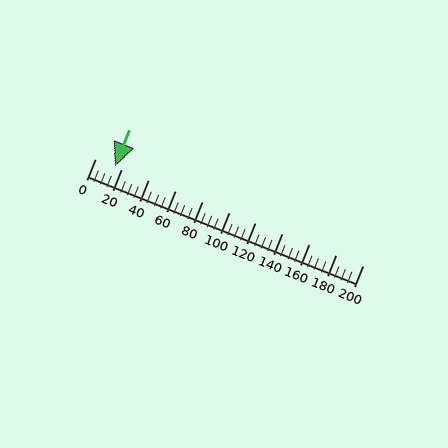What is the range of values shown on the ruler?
The ruler shows values from 0 to 200.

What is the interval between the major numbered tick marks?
The major tick marks are spaced 20 units apart.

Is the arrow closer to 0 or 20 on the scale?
The arrow is closer to 20.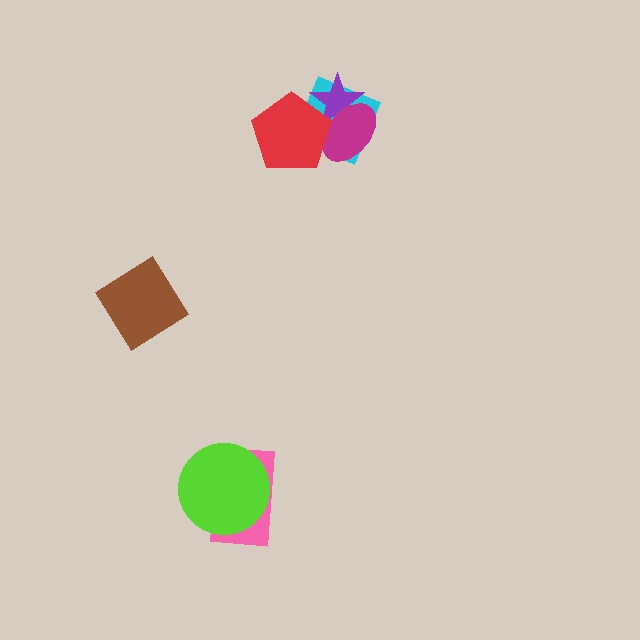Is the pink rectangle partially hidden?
Yes, it is partially covered by another shape.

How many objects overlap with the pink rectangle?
1 object overlaps with the pink rectangle.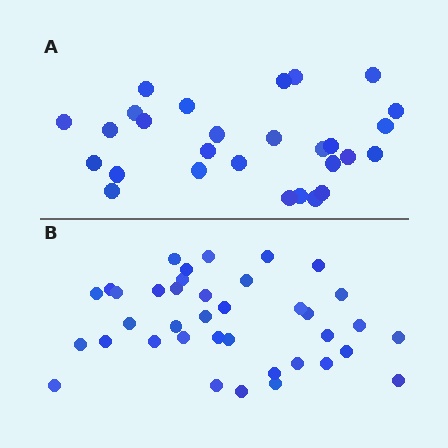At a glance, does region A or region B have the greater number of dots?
Region B (the bottom region) has more dots.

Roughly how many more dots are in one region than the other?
Region B has roughly 10 or so more dots than region A.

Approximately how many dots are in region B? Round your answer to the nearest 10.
About 40 dots. (The exact count is 38, which rounds to 40.)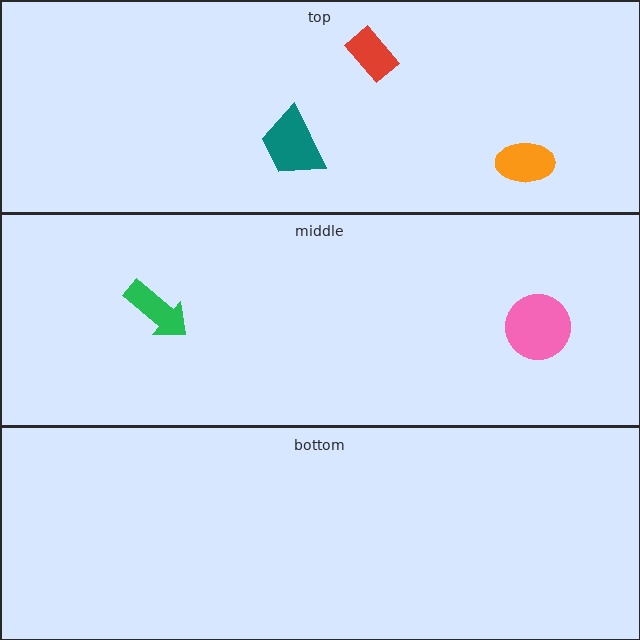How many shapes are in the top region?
3.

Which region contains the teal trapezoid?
The top region.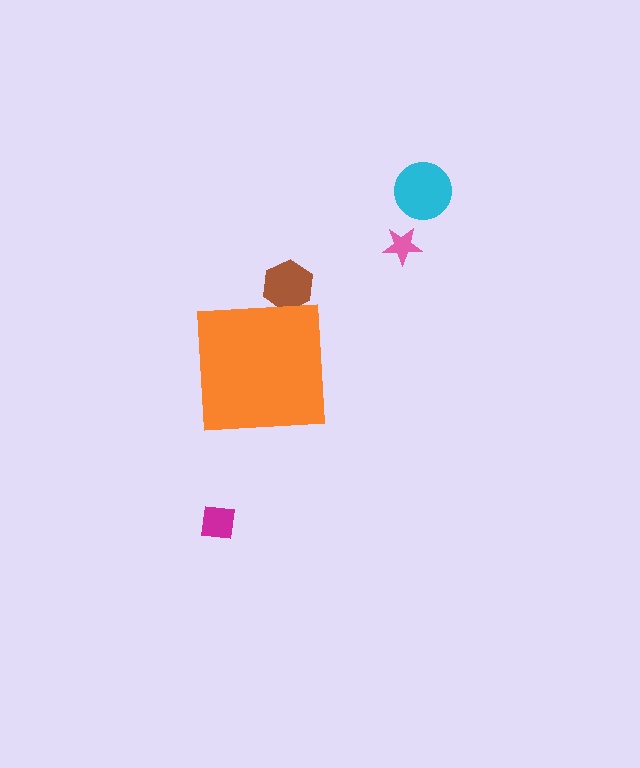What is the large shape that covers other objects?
An orange square.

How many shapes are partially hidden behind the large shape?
1 shape is partially hidden.